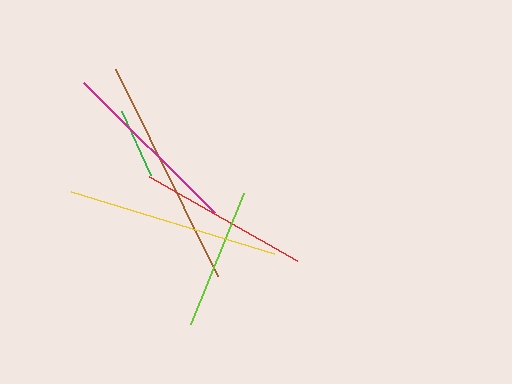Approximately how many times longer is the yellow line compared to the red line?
The yellow line is approximately 1.2 times the length of the red line.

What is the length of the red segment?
The red segment is approximately 170 pixels long.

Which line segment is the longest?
The brown line is the longest at approximately 231 pixels.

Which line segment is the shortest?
The green line is the shortest at approximately 71 pixels.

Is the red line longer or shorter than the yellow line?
The yellow line is longer than the red line.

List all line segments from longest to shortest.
From longest to shortest: brown, yellow, magenta, red, lime, green.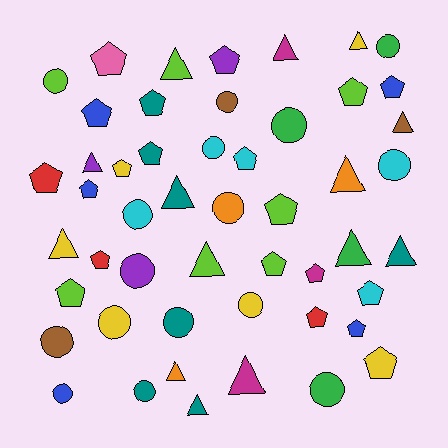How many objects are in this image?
There are 50 objects.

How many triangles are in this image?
There are 14 triangles.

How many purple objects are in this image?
There are 3 purple objects.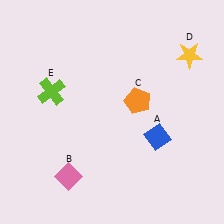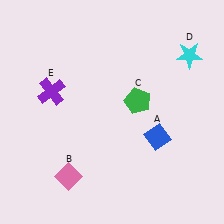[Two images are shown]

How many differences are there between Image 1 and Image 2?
There are 3 differences between the two images.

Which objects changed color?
C changed from orange to green. D changed from yellow to cyan. E changed from lime to purple.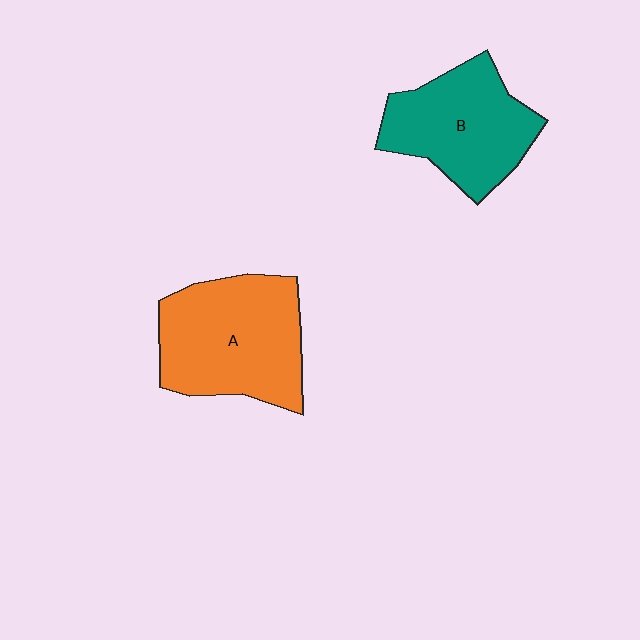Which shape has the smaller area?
Shape B (teal).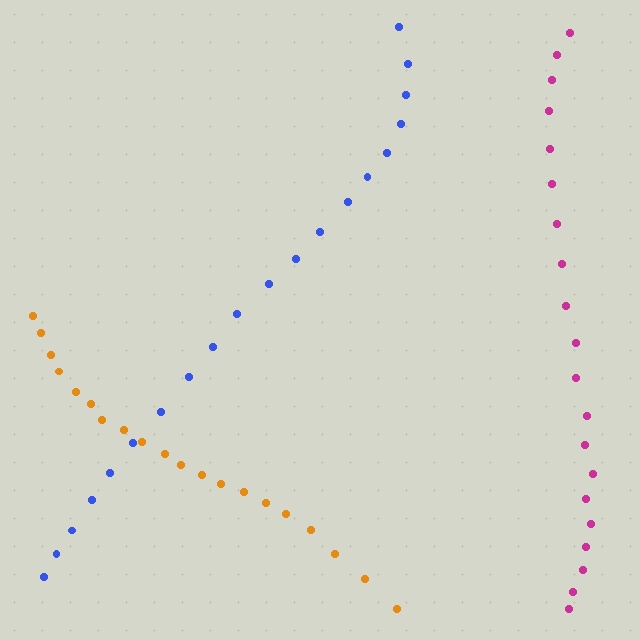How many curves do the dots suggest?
There are 3 distinct paths.